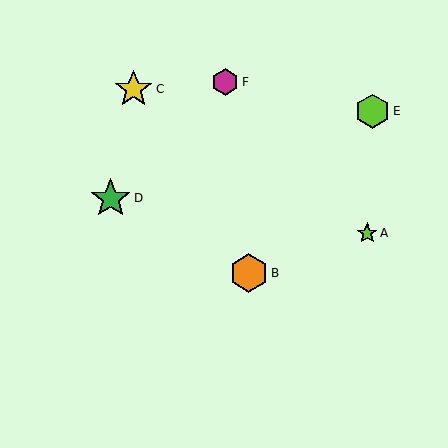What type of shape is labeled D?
Shape D is a green star.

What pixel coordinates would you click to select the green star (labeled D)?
Click at (111, 198) to select the green star D.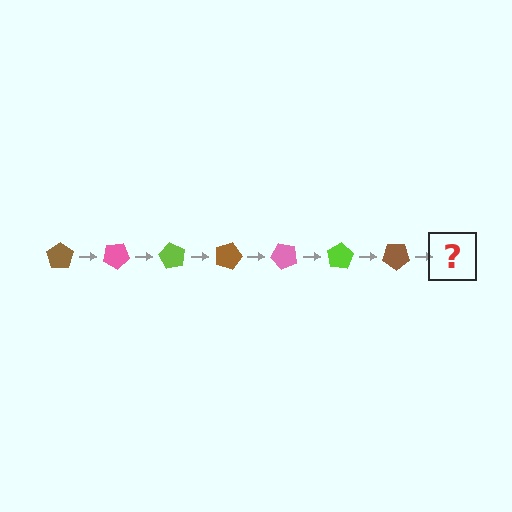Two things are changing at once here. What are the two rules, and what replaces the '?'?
The two rules are that it rotates 30 degrees each step and the color cycles through brown, pink, and lime. The '?' should be a pink pentagon, rotated 210 degrees from the start.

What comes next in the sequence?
The next element should be a pink pentagon, rotated 210 degrees from the start.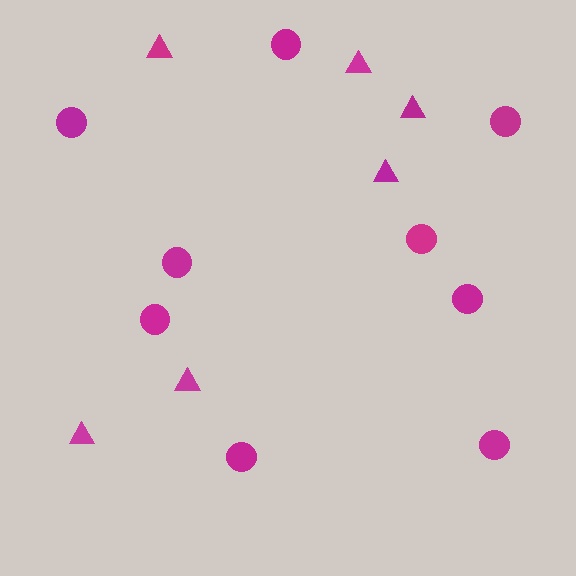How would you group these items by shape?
There are 2 groups: one group of circles (9) and one group of triangles (6).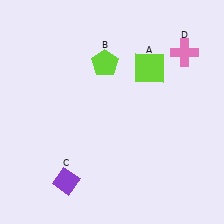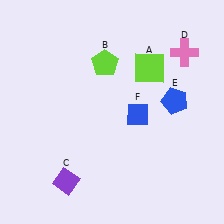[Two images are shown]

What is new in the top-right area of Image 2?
A blue pentagon (E) was added in the top-right area of Image 2.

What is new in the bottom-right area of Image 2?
A blue diamond (F) was added in the bottom-right area of Image 2.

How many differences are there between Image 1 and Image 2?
There are 2 differences between the two images.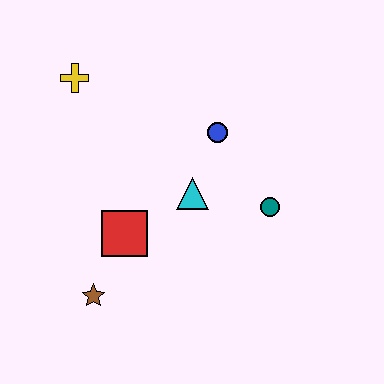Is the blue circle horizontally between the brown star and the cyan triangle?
No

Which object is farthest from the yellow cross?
The teal circle is farthest from the yellow cross.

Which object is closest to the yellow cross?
The blue circle is closest to the yellow cross.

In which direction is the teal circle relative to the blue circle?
The teal circle is below the blue circle.